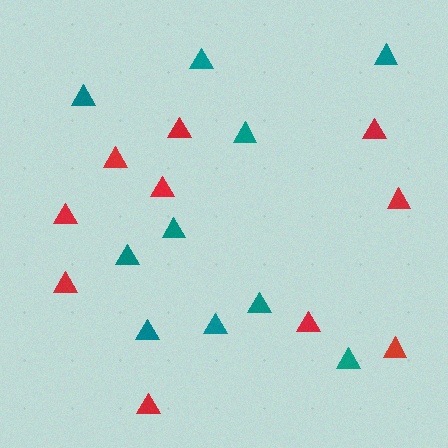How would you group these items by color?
There are 2 groups: one group of red triangles (10) and one group of teal triangles (10).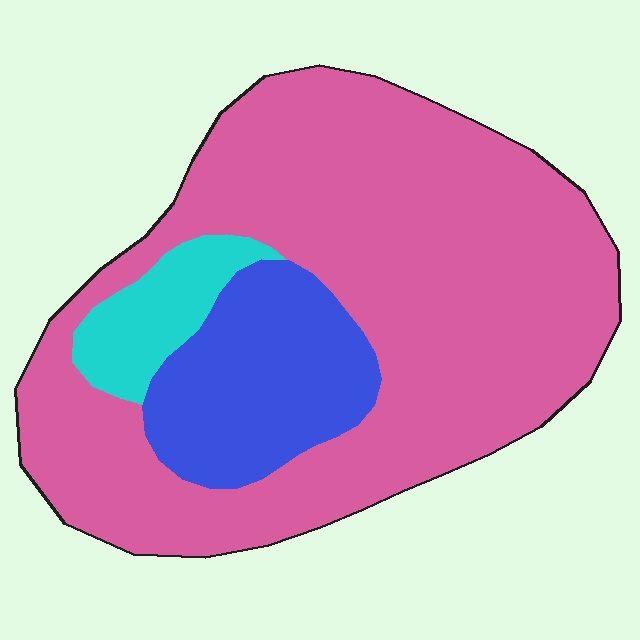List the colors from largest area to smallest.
From largest to smallest: pink, blue, cyan.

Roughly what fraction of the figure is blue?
Blue covers around 20% of the figure.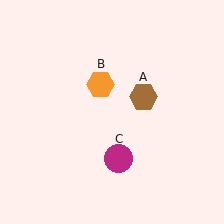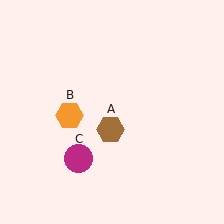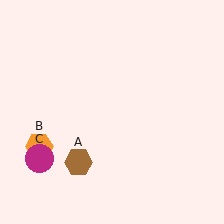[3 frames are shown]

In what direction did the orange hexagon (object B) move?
The orange hexagon (object B) moved down and to the left.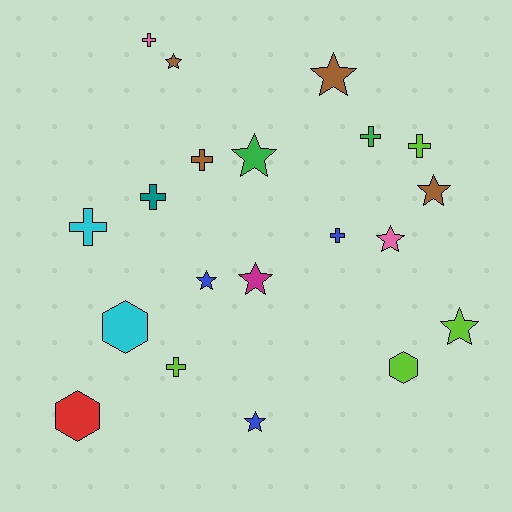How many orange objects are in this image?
There are no orange objects.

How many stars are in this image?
There are 9 stars.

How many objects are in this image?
There are 20 objects.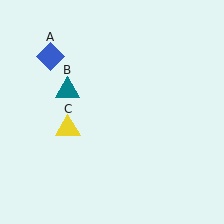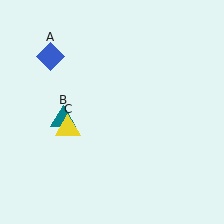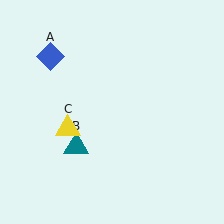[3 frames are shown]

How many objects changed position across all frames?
1 object changed position: teal triangle (object B).